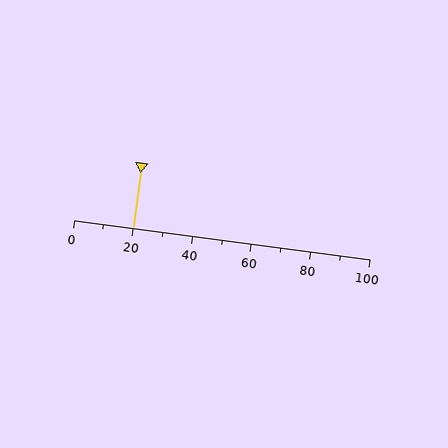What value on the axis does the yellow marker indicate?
The marker indicates approximately 20.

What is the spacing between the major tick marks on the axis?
The major ticks are spaced 20 apart.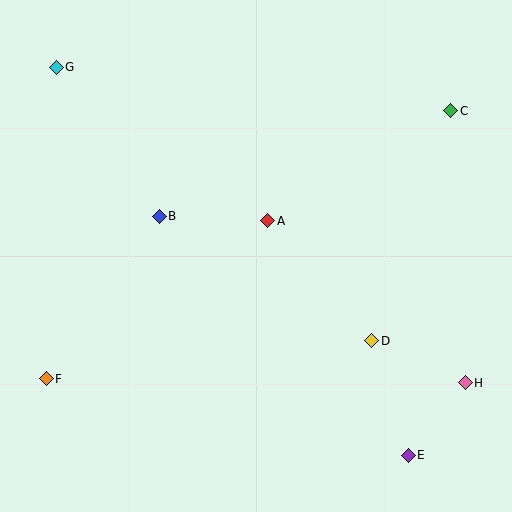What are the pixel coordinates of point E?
Point E is at (408, 455).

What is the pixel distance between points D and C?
The distance between D and C is 244 pixels.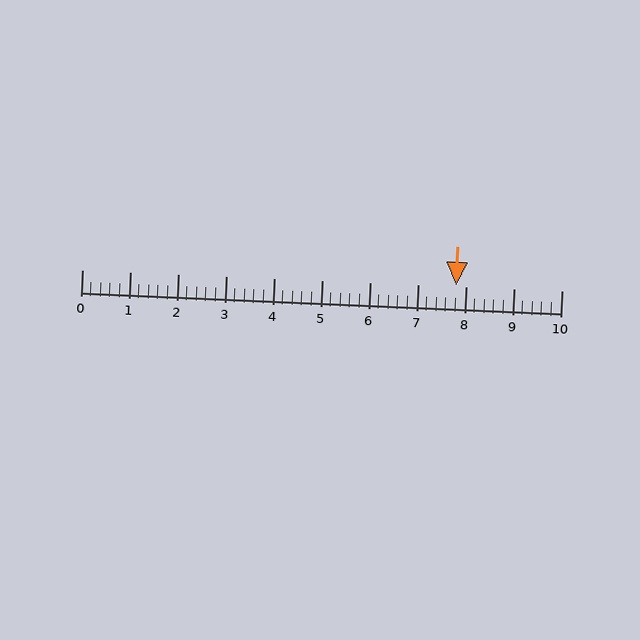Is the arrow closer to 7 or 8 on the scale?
The arrow is closer to 8.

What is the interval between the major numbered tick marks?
The major tick marks are spaced 1 units apart.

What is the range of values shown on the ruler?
The ruler shows values from 0 to 10.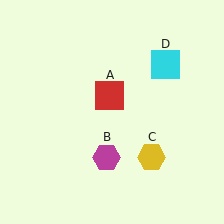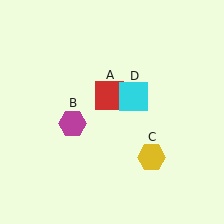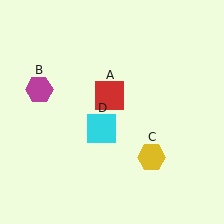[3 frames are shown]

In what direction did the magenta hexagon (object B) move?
The magenta hexagon (object B) moved up and to the left.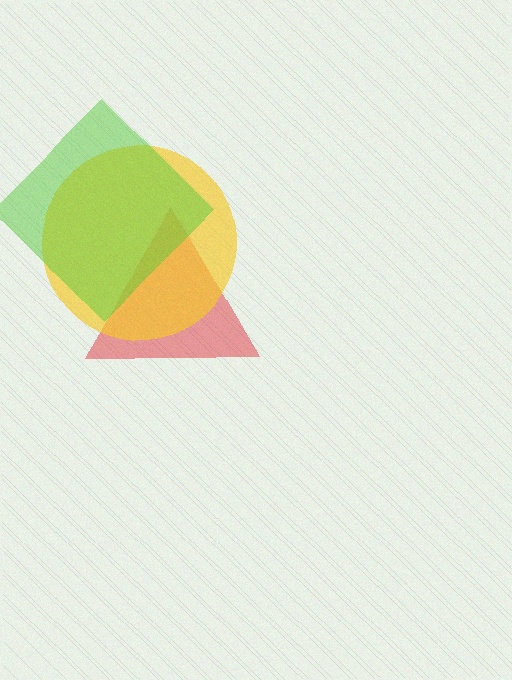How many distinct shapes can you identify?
There are 3 distinct shapes: a red triangle, a yellow circle, a lime diamond.